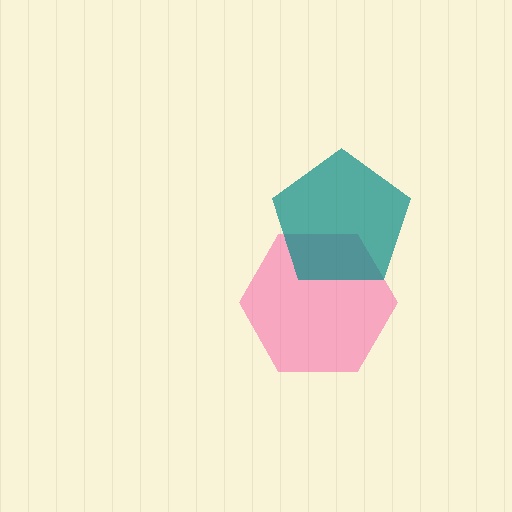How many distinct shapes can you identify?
There are 2 distinct shapes: a pink hexagon, a teal pentagon.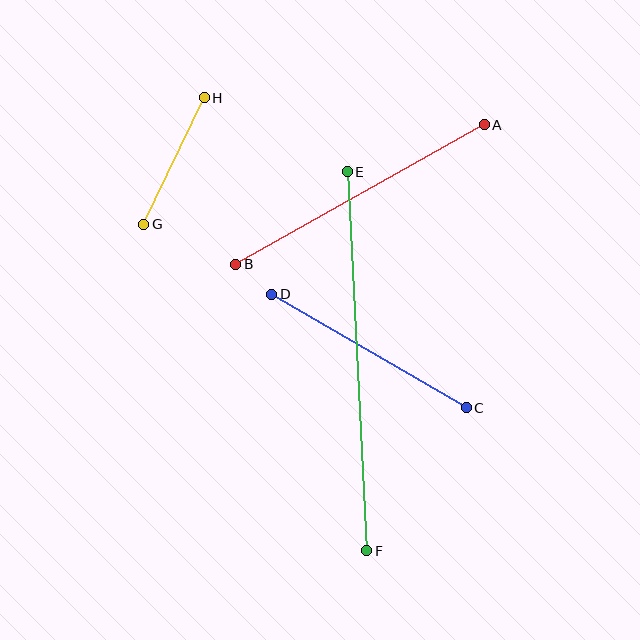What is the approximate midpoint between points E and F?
The midpoint is at approximately (357, 361) pixels.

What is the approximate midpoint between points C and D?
The midpoint is at approximately (369, 351) pixels.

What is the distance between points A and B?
The distance is approximately 285 pixels.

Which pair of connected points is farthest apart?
Points E and F are farthest apart.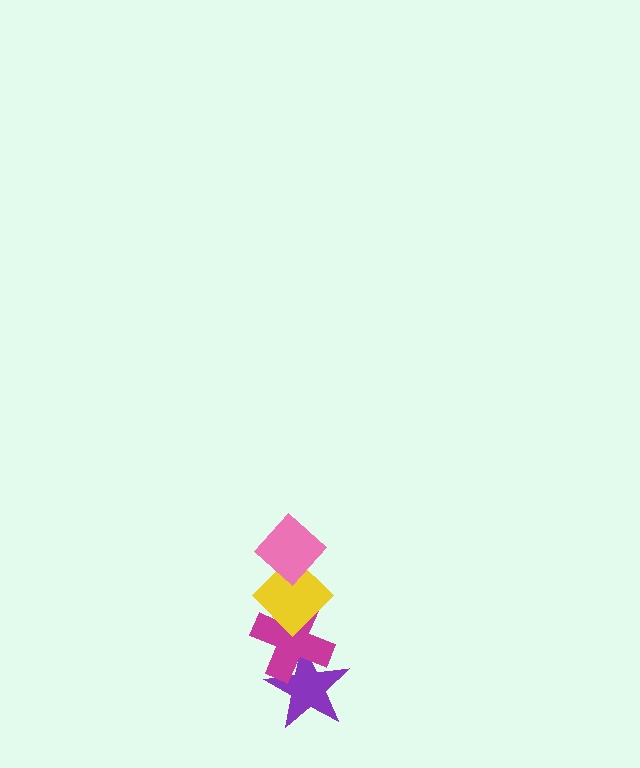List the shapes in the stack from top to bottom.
From top to bottom: the pink diamond, the yellow diamond, the magenta cross, the purple star.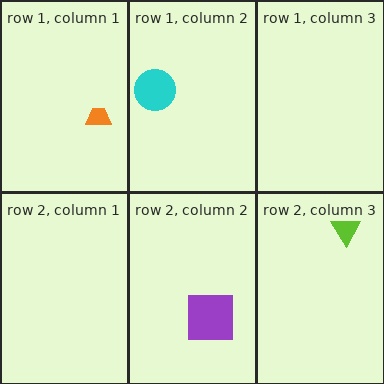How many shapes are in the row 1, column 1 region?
1.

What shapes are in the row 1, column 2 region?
The cyan circle.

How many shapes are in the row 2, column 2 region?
1.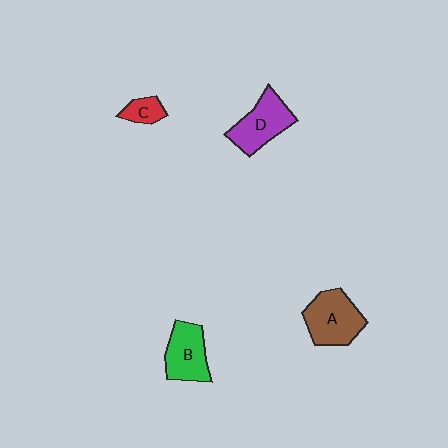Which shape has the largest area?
Shape A (brown).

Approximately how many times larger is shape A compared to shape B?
Approximately 1.2 times.